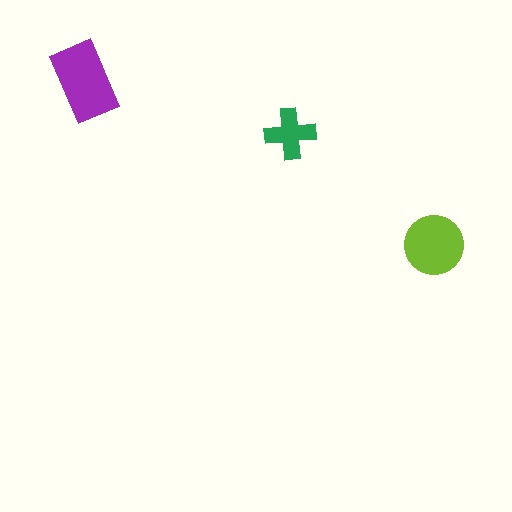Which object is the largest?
The purple rectangle.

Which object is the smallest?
The green cross.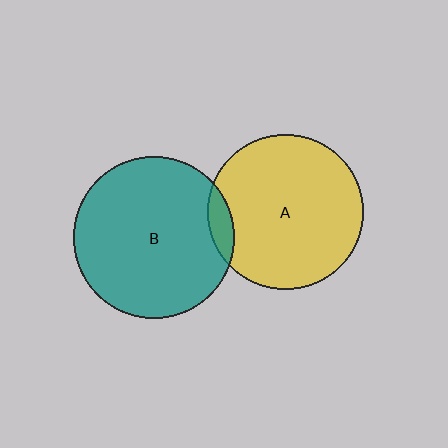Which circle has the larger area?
Circle B (teal).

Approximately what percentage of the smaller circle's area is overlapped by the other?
Approximately 5%.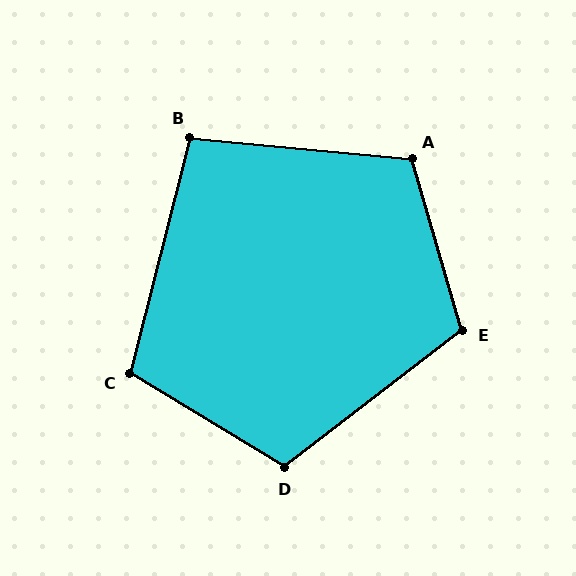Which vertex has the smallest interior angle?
B, at approximately 99 degrees.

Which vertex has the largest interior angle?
A, at approximately 112 degrees.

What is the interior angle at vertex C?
Approximately 107 degrees (obtuse).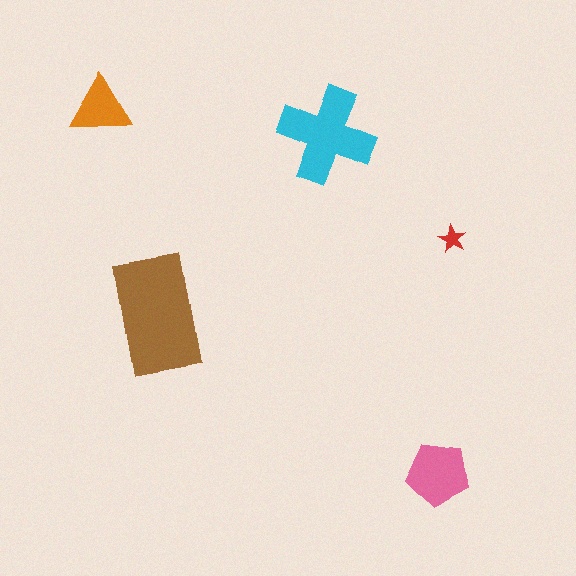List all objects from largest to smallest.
The brown rectangle, the cyan cross, the pink pentagon, the orange triangle, the red star.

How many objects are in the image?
There are 5 objects in the image.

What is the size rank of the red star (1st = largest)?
5th.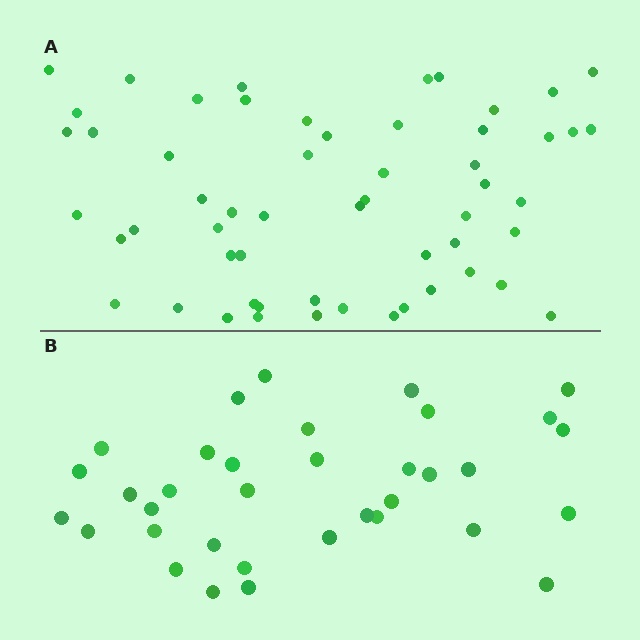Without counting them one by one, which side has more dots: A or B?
Region A (the top region) has more dots.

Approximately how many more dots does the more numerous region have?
Region A has approximately 20 more dots than region B.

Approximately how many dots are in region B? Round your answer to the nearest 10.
About 40 dots. (The exact count is 35, which rounds to 40.)